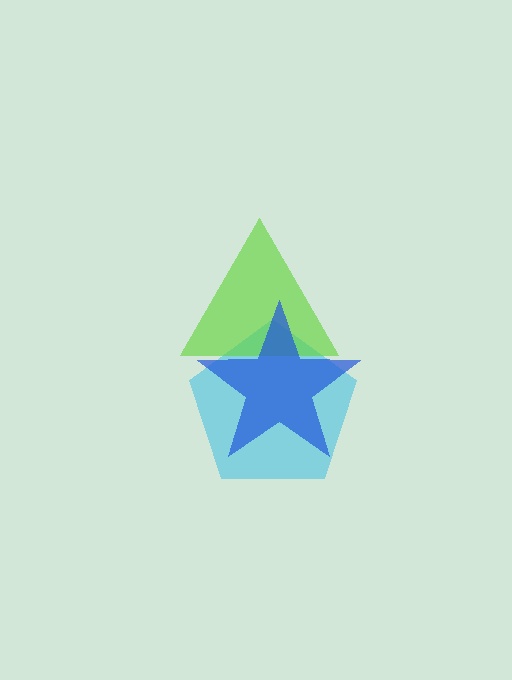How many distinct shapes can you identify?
There are 3 distinct shapes: a cyan pentagon, a lime triangle, a blue star.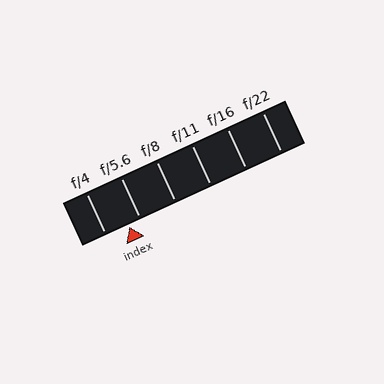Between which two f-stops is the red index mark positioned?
The index mark is between f/4 and f/5.6.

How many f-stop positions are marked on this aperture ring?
There are 6 f-stop positions marked.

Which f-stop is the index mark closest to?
The index mark is closest to f/5.6.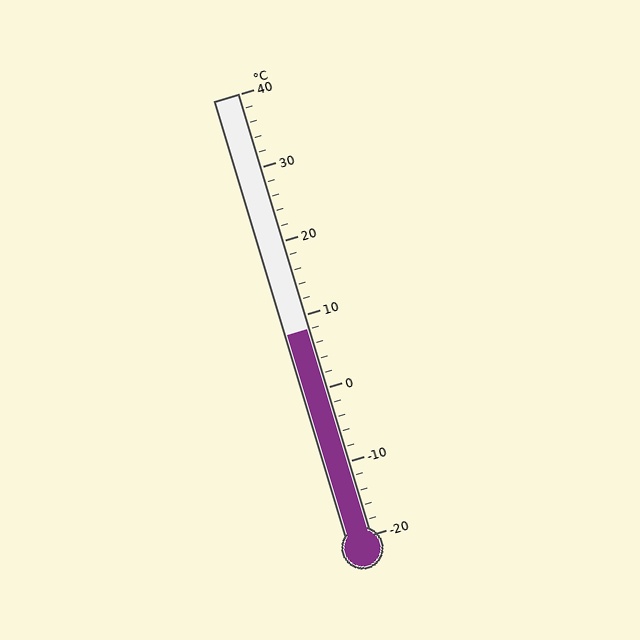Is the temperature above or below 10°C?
The temperature is below 10°C.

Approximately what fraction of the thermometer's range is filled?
The thermometer is filled to approximately 45% of its range.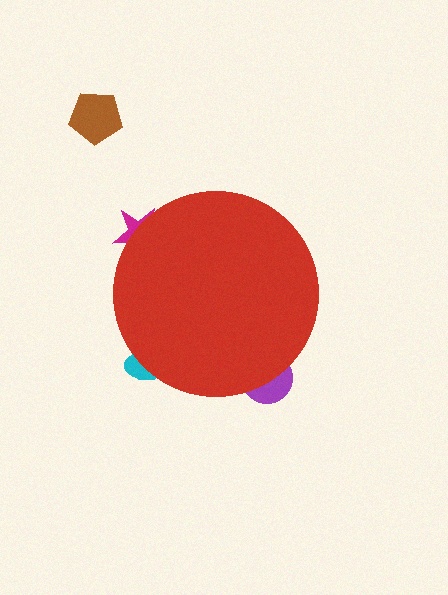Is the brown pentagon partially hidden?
No, the brown pentagon is fully visible.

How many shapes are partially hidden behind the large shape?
3 shapes are partially hidden.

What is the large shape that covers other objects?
A red circle.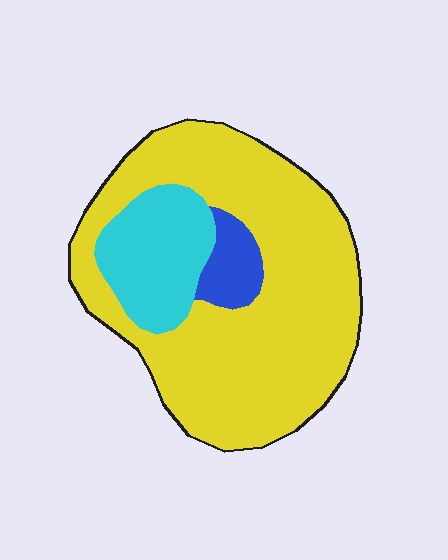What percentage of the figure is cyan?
Cyan covers roughly 20% of the figure.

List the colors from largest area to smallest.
From largest to smallest: yellow, cyan, blue.